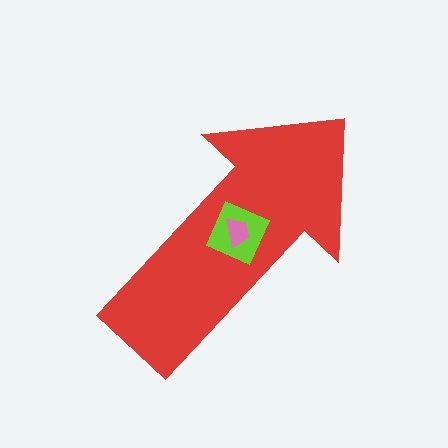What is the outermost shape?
The red arrow.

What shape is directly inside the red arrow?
The lime square.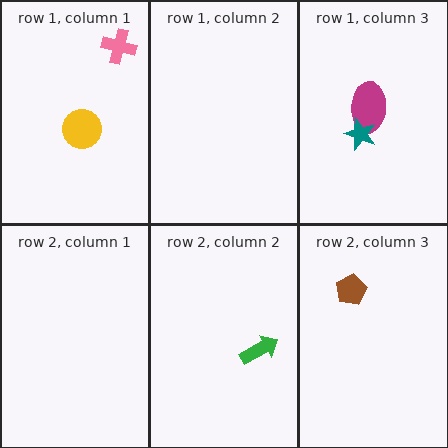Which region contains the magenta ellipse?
The row 1, column 3 region.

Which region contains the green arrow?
The row 2, column 2 region.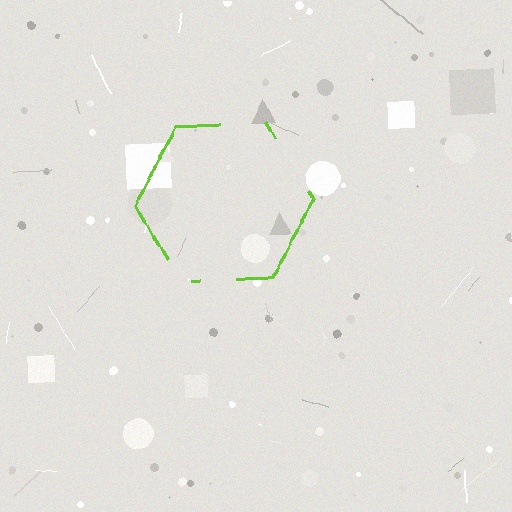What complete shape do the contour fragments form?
The contour fragments form a hexagon.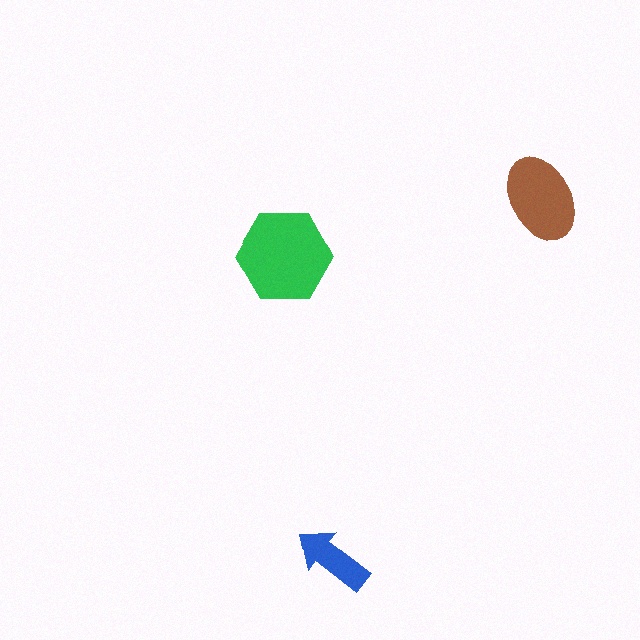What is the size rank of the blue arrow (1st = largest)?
3rd.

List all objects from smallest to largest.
The blue arrow, the brown ellipse, the green hexagon.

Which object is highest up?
The brown ellipse is topmost.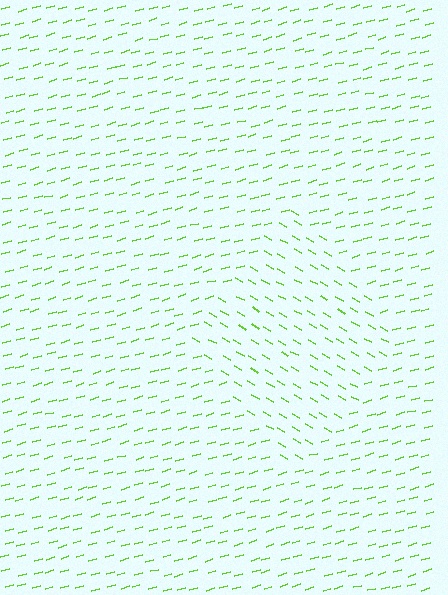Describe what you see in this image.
The image is filled with small lime line segments. A diamond region in the image has lines oriented differently from the surrounding lines, creating a visible texture boundary.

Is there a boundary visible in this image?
Yes, there is a texture boundary formed by a change in line orientation.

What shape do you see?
I see a diamond.